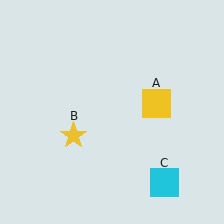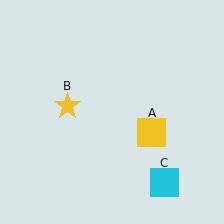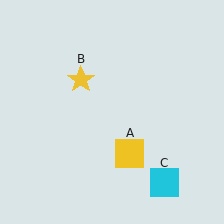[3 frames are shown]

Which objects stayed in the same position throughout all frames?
Cyan square (object C) remained stationary.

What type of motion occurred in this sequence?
The yellow square (object A), yellow star (object B) rotated clockwise around the center of the scene.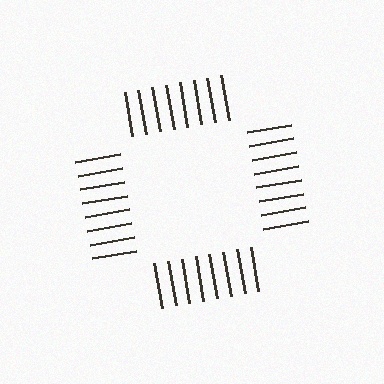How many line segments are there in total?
32 — 8 along each of the 4 edges.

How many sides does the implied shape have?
4 sides — the line-ends trace a square.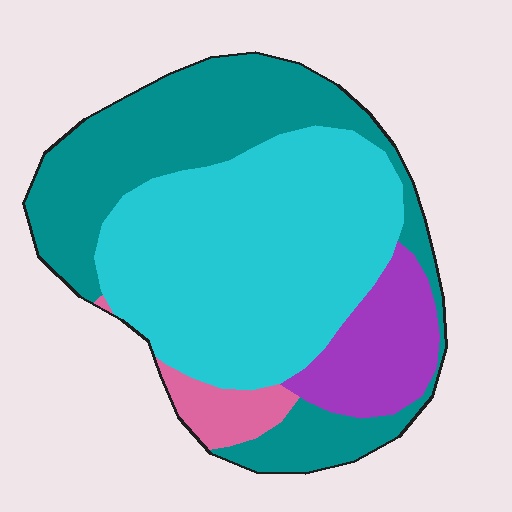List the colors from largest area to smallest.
From largest to smallest: cyan, teal, purple, pink.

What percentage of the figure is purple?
Purple takes up about one eighth (1/8) of the figure.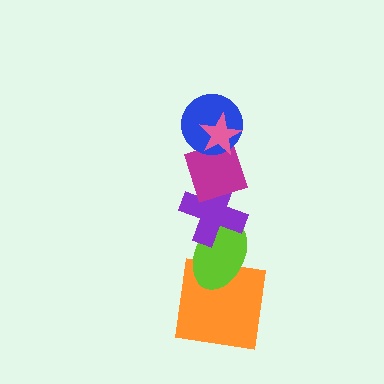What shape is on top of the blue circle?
The pink star is on top of the blue circle.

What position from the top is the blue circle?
The blue circle is 2nd from the top.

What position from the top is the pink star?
The pink star is 1st from the top.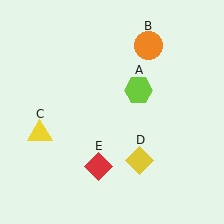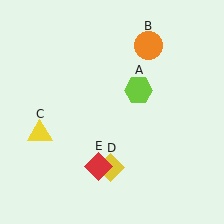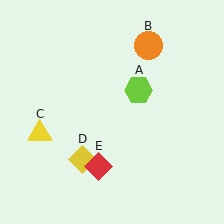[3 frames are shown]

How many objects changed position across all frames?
1 object changed position: yellow diamond (object D).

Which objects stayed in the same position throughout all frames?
Lime hexagon (object A) and orange circle (object B) and yellow triangle (object C) and red diamond (object E) remained stationary.